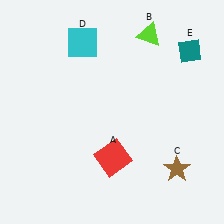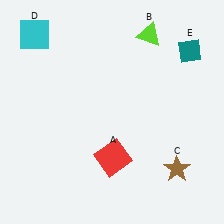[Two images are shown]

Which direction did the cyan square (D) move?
The cyan square (D) moved left.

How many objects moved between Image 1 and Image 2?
1 object moved between the two images.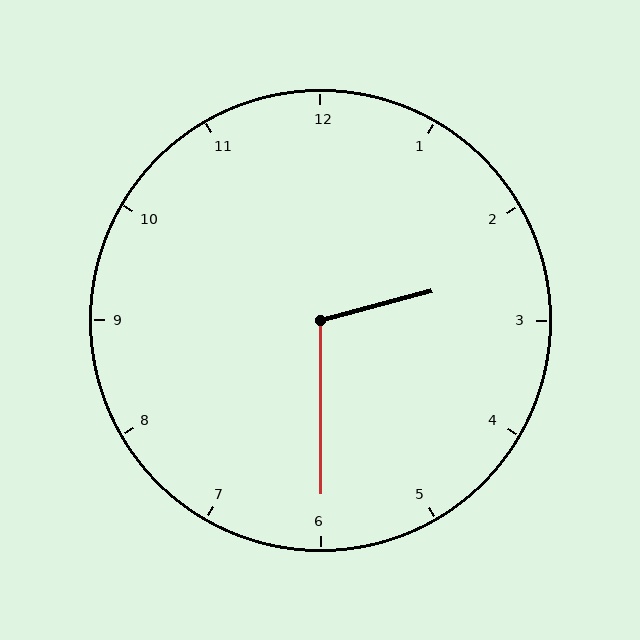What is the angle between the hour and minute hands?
Approximately 105 degrees.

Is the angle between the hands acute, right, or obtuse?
It is obtuse.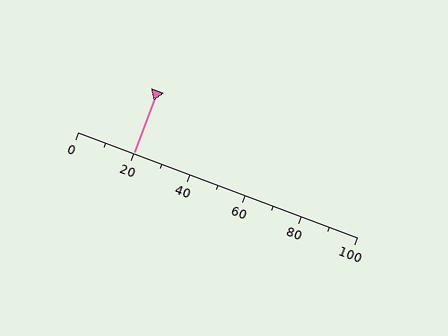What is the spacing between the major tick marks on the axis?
The major ticks are spaced 20 apart.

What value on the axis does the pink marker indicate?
The marker indicates approximately 20.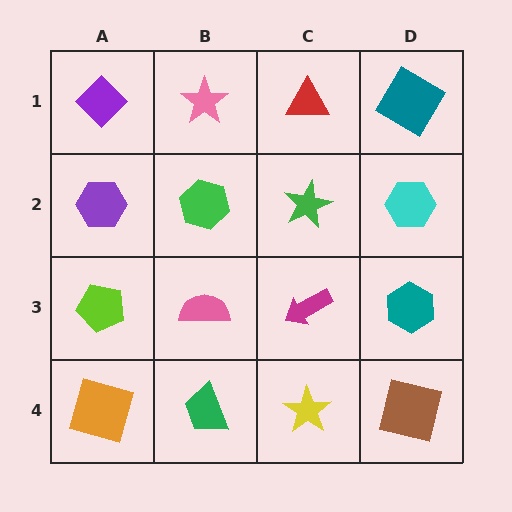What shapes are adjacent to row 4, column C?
A magenta arrow (row 3, column C), a green trapezoid (row 4, column B), a brown square (row 4, column D).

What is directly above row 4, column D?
A teal hexagon.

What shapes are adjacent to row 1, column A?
A purple hexagon (row 2, column A), a pink star (row 1, column B).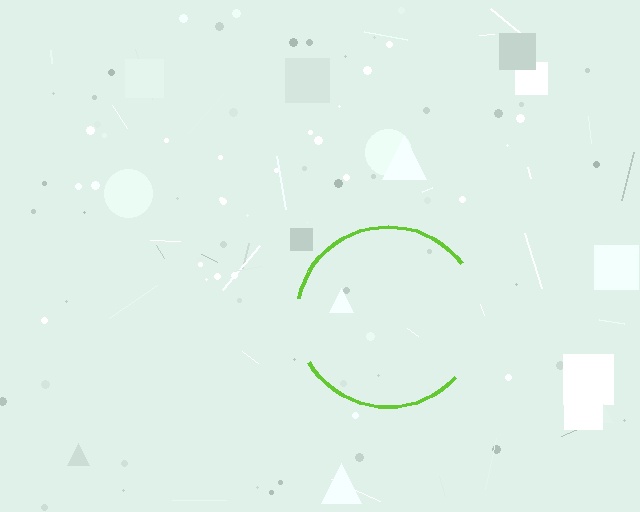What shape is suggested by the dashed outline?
The dashed outline suggests a circle.